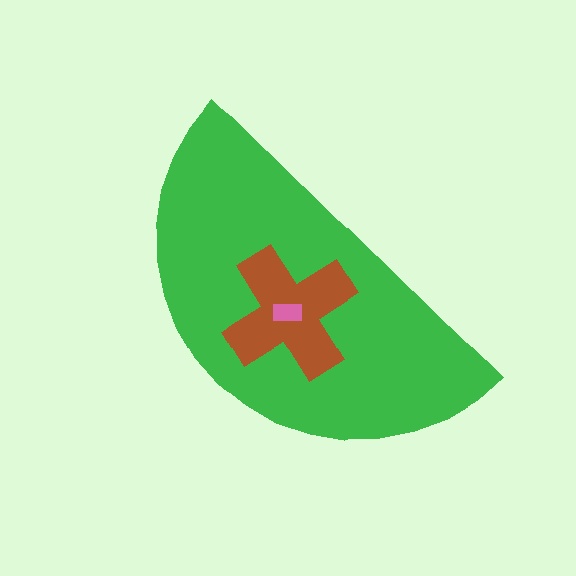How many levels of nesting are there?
3.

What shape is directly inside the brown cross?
The pink rectangle.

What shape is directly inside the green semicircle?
The brown cross.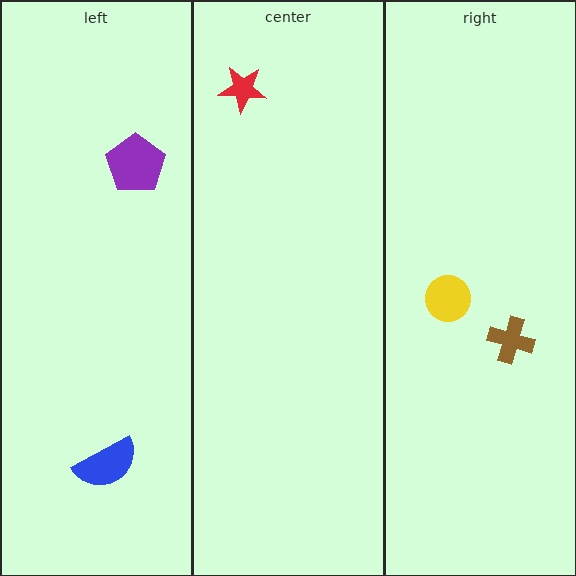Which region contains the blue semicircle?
The left region.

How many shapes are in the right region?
2.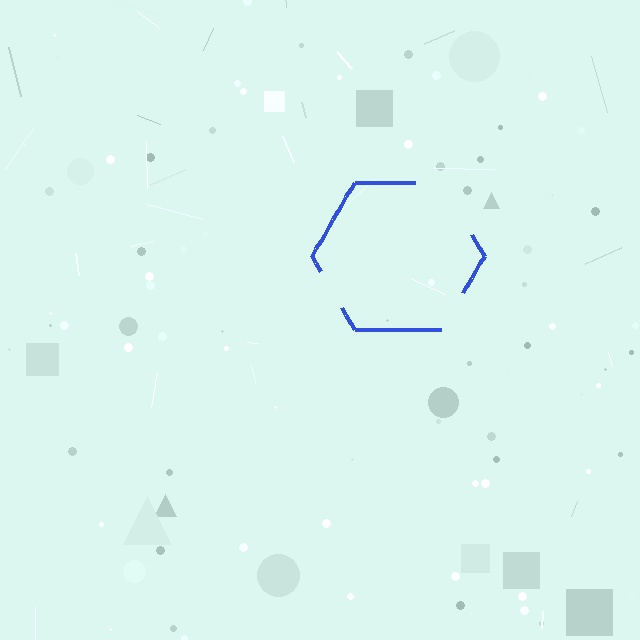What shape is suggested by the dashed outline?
The dashed outline suggests a hexagon.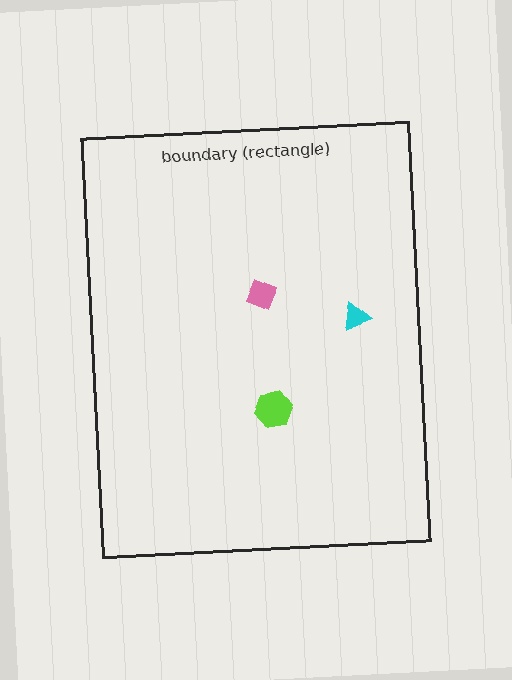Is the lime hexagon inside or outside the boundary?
Inside.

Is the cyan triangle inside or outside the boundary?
Inside.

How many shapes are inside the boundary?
3 inside, 0 outside.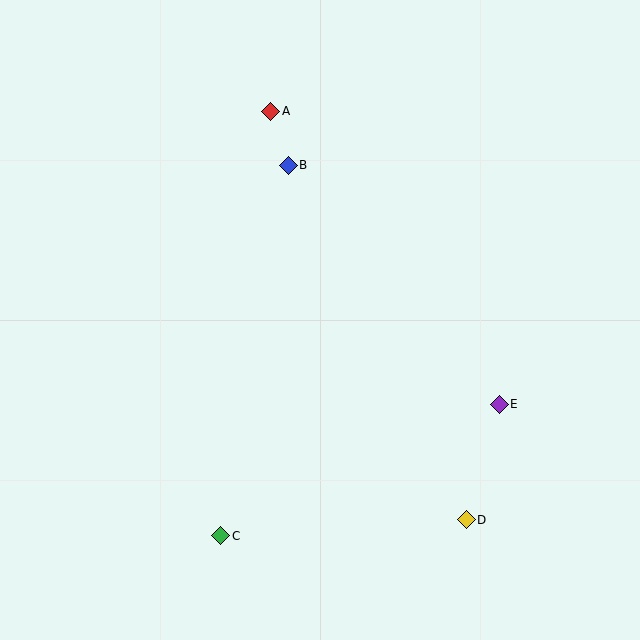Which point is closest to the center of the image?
Point B at (288, 165) is closest to the center.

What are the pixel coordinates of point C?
Point C is at (221, 536).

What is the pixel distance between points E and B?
The distance between E and B is 319 pixels.